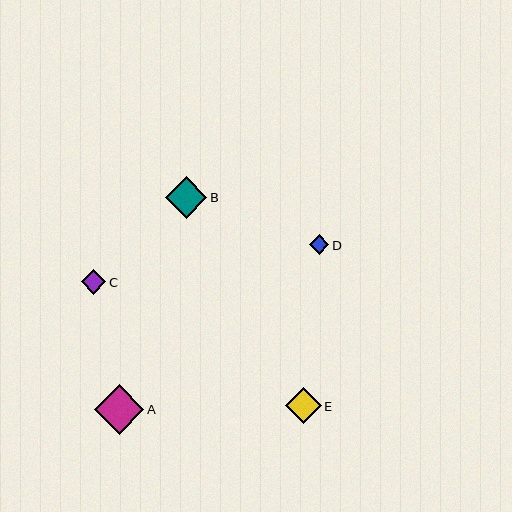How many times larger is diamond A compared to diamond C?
Diamond A is approximately 2.0 times the size of diamond C.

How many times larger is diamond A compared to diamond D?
Diamond A is approximately 2.6 times the size of diamond D.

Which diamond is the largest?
Diamond A is the largest with a size of approximately 49 pixels.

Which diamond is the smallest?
Diamond D is the smallest with a size of approximately 19 pixels.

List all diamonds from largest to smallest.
From largest to smallest: A, B, E, C, D.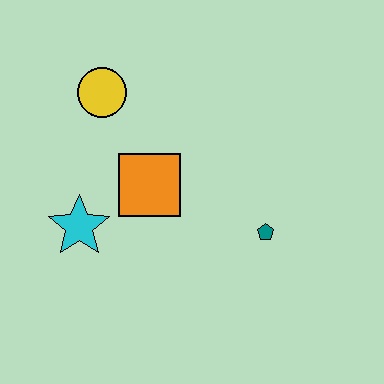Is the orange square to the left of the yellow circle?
No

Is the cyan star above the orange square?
No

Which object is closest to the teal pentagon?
The orange square is closest to the teal pentagon.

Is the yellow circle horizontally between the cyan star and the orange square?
Yes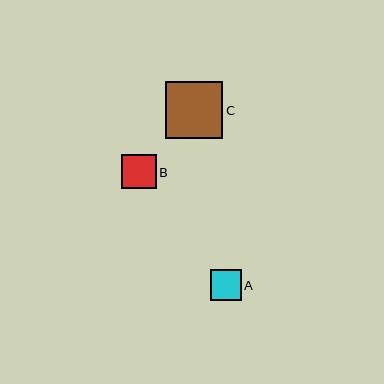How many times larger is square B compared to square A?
Square B is approximately 1.1 times the size of square A.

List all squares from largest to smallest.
From largest to smallest: C, B, A.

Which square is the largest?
Square C is the largest with a size of approximately 57 pixels.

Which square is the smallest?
Square A is the smallest with a size of approximately 31 pixels.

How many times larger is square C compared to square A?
Square C is approximately 1.8 times the size of square A.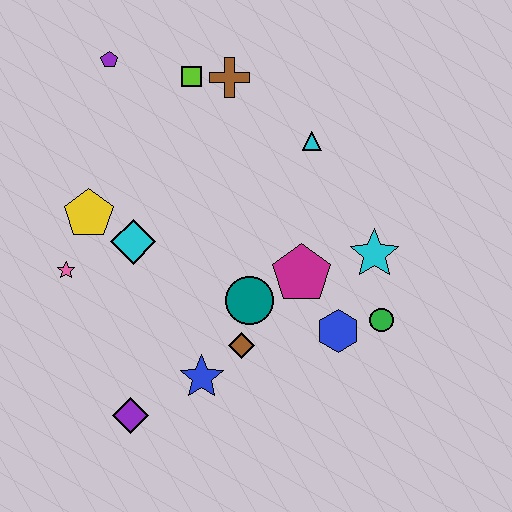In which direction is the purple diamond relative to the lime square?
The purple diamond is below the lime square.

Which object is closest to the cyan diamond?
The yellow pentagon is closest to the cyan diamond.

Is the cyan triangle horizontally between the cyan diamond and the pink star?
No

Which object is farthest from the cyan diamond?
The green circle is farthest from the cyan diamond.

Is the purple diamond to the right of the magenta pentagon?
No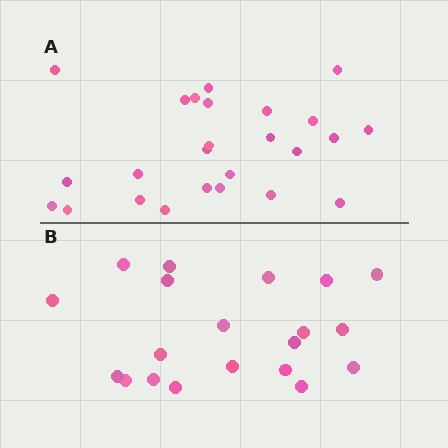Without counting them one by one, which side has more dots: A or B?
Region A (the top region) has more dots.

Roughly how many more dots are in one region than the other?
Region A has about 5 more dots than region B.